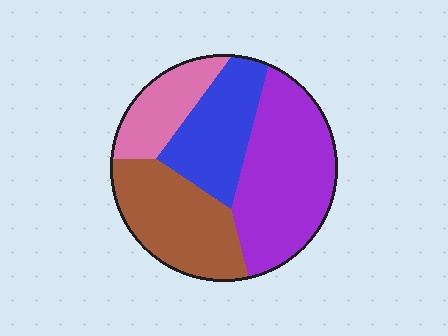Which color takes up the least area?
Pink, at roughly 15%.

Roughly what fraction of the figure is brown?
Brown covers around 25% of the figure.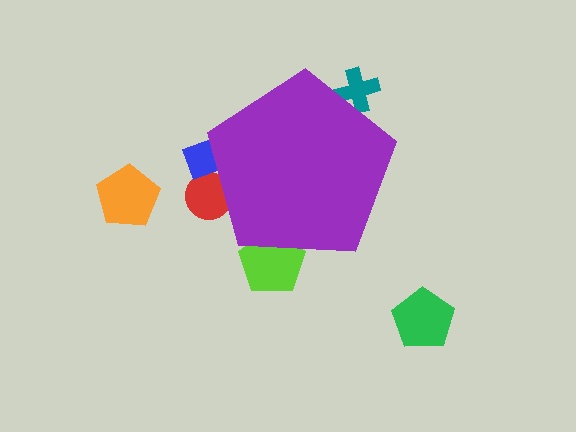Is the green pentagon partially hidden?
No, the green pentagon is fully visible.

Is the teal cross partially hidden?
Yes, the teal cross is partially hidden behind the purple pentagon.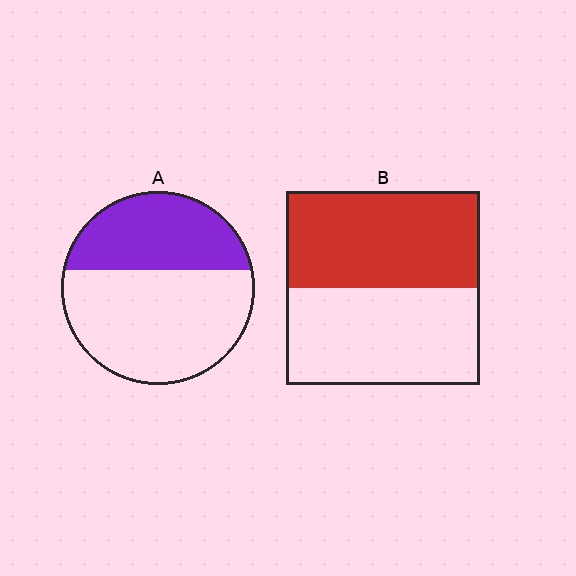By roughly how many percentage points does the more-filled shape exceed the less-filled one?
By roughly 10 percentage points (B over A).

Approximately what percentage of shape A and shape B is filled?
A is approximately 40% and B is approximately 50%.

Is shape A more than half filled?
No.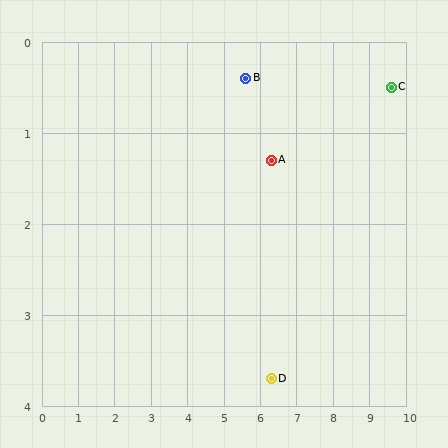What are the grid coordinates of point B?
Point B is at approximately (5.6, 0.4).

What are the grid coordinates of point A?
Point A is at approximately (6.3, 1.3).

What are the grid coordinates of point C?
Point C is at approximately (9.6, 0.5).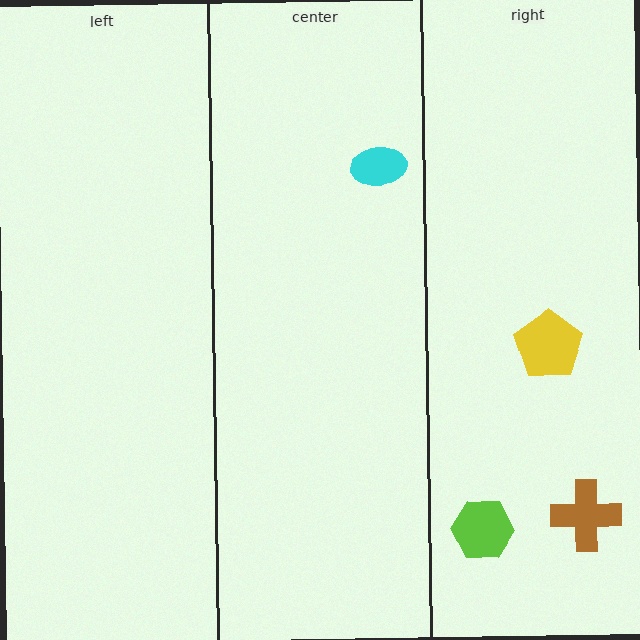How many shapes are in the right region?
3.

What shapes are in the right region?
The lime hexagon, the yellow pentagon, the brown cross.